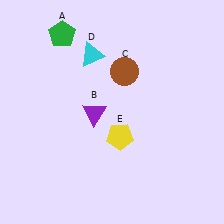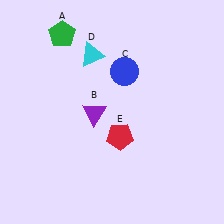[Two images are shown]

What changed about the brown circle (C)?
In Image 1, C is brown. In Image 2, it changed to blue.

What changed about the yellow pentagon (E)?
In Image 1, E is yellow. In Image 2, it changed to red.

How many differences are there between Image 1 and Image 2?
There are 2 differences between the two images.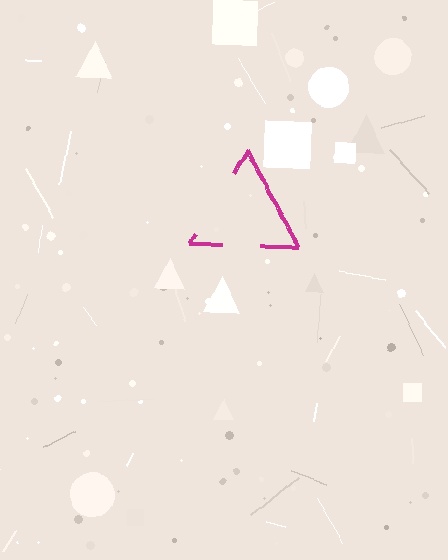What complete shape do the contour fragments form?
The contour fragments form a triangle.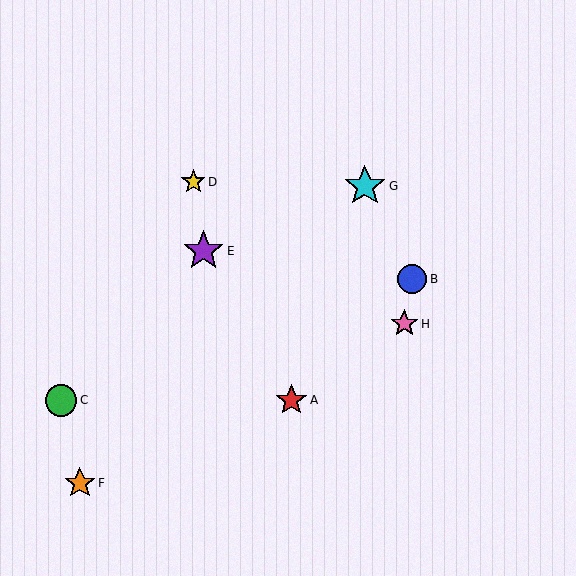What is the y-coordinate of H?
Object H is at y≈324.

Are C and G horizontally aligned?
No, C is at y≈400 and G is at y≈186.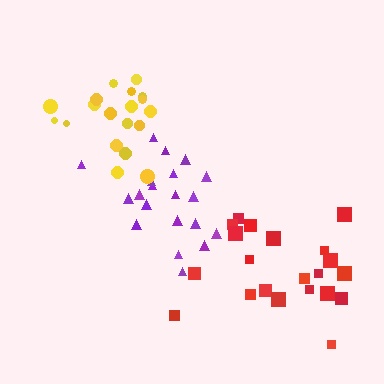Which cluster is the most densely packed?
Yellow.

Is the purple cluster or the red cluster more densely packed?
Purple.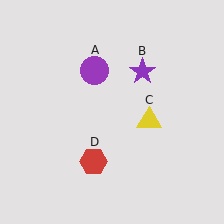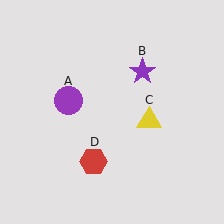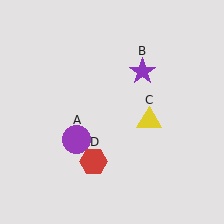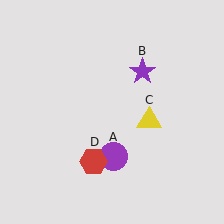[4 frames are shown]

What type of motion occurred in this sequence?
The purple circle (object A) rotated counterclockwise around the center of the scene.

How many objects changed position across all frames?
1 object changed position: purple circle (object A).